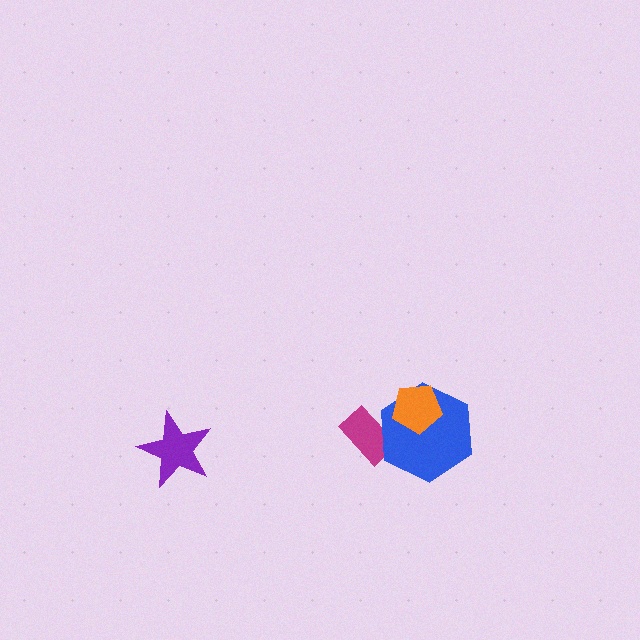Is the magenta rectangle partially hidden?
Yes, it is partially covered by another shape.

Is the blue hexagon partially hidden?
Yes, it is partially covered by another shape.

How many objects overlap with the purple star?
0 objects overlap with the purple star.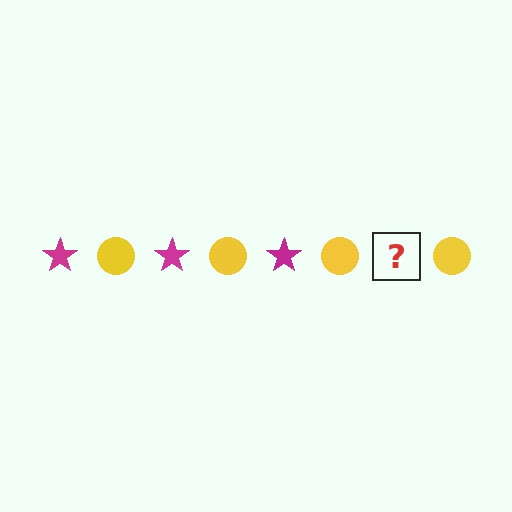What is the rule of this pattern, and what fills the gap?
The rule is that the pattern alternates between magenta star and yellow circle. The gap should be filled with a magenta star.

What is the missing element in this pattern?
The missing element is a magenta star.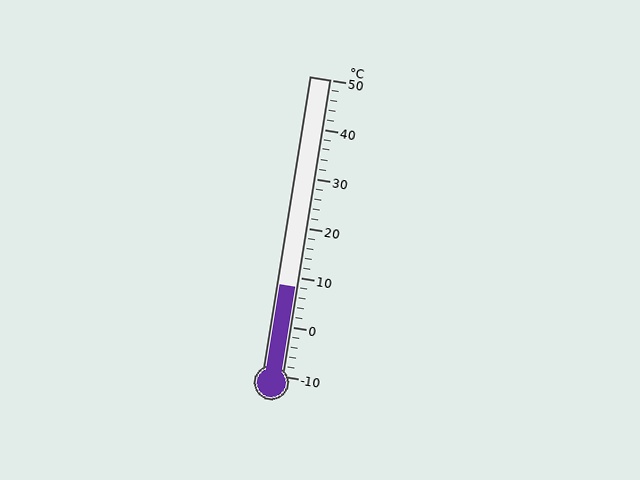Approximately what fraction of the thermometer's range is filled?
The thermometer is filled to approximately 30% of its range.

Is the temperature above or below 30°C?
The temperature is below 30°C.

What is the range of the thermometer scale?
The thermometer scale ranges from -10°C to 50°C.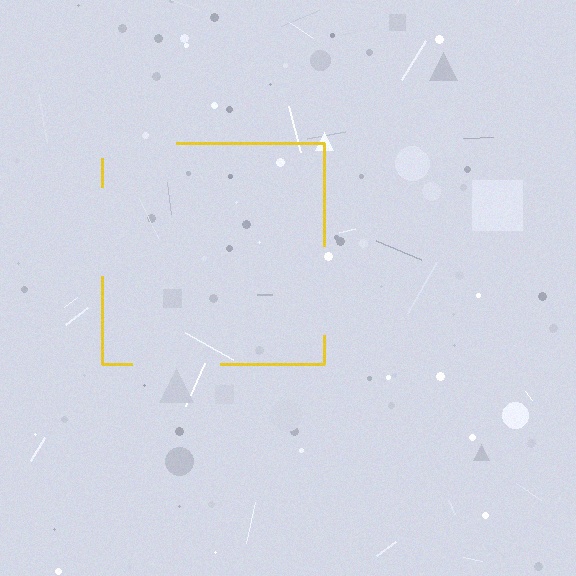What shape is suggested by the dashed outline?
The dashed outline suggests a square.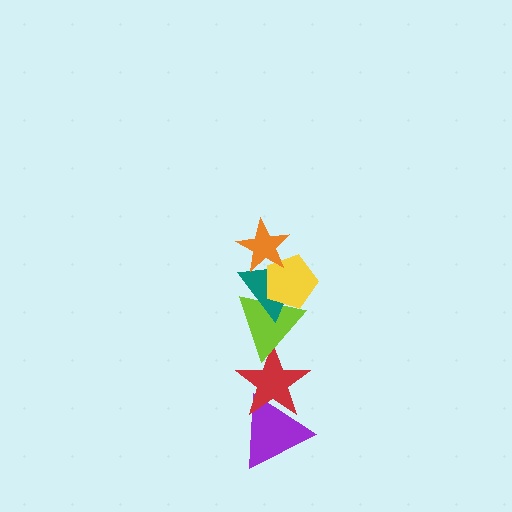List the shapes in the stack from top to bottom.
From top to bottom: the orange star, the yellow pentagon, the teal triangle, the lime triangle, the red star, the purple triangle.